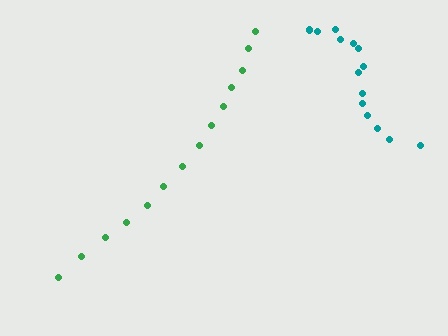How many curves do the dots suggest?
There are 2 distinct paths.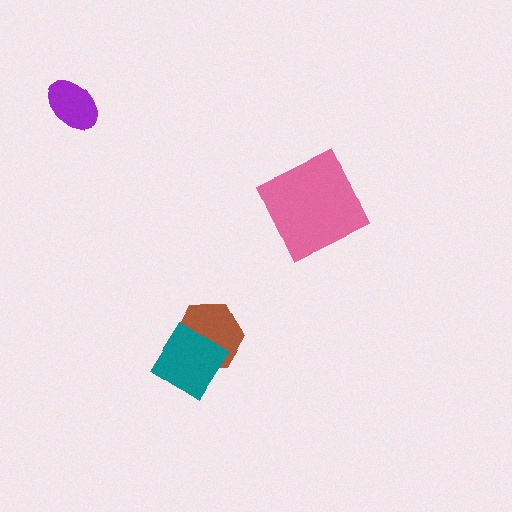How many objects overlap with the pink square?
0 objects overlap with the pink square.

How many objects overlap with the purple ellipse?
0 objects overlap with the purple ellipse.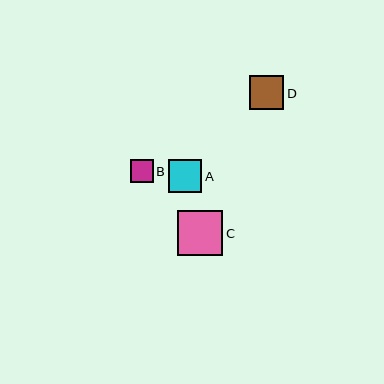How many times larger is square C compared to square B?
Square C is approximately 2.0 times the size of square B.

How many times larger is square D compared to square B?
Square D is approximately 1.5 times the size of square B.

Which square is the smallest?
Square B is the smallest with a size of approximately 23 pixels.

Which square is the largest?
Square C is the largest with a size of approximately 45 pixels.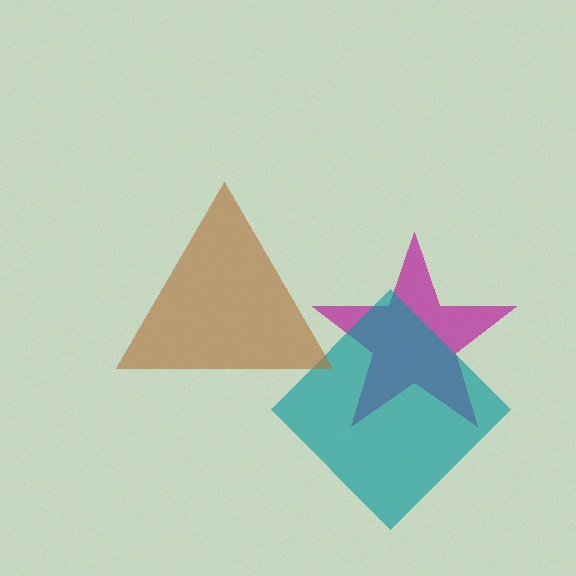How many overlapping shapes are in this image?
There are 3 overlapping shapes in the image.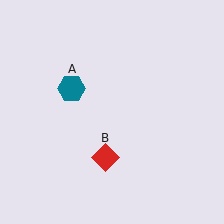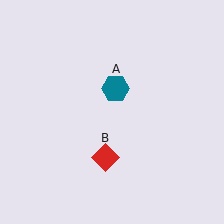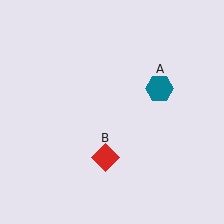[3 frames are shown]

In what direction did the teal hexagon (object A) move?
The teal hexagon (object A) moved right.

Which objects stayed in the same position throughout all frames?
Red diamond (object B) remained stationary.